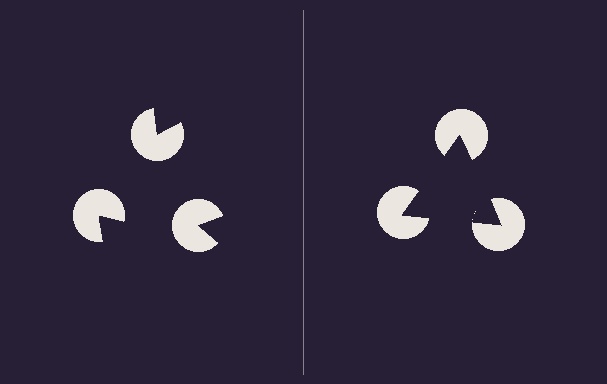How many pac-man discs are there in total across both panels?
6 — 3 on each side.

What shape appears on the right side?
An illusory triangle.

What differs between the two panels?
The pac-man discs are positioned identically on both sides; only the wedge orientations differ. On the right they align to a triangle; on the left they are misaligned.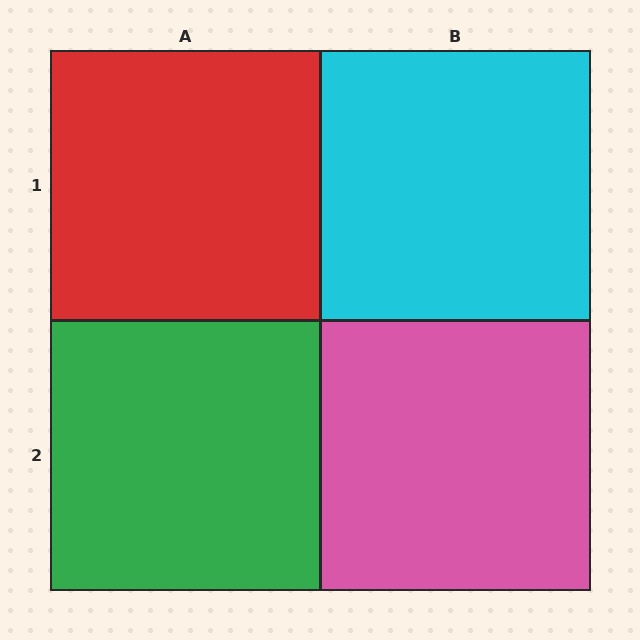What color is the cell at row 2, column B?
Pink.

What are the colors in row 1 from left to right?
Red, cyan.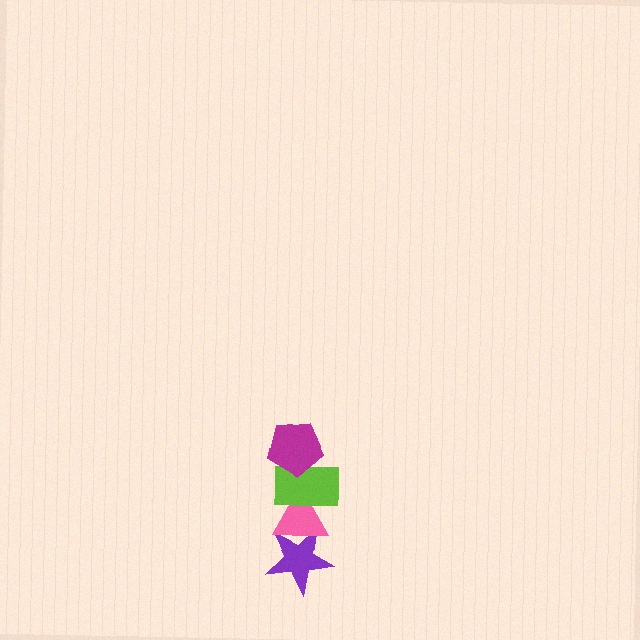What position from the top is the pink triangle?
The pink triangle is 3rd from the top.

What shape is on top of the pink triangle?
The lime rectangle is on top of the pink triangle.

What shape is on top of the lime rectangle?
The magenta pentagon is on top of the lime rectangle.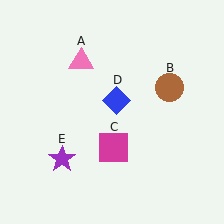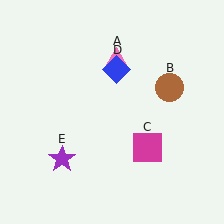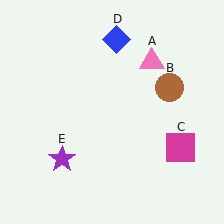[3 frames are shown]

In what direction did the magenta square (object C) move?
The magenta square (object C) moved right.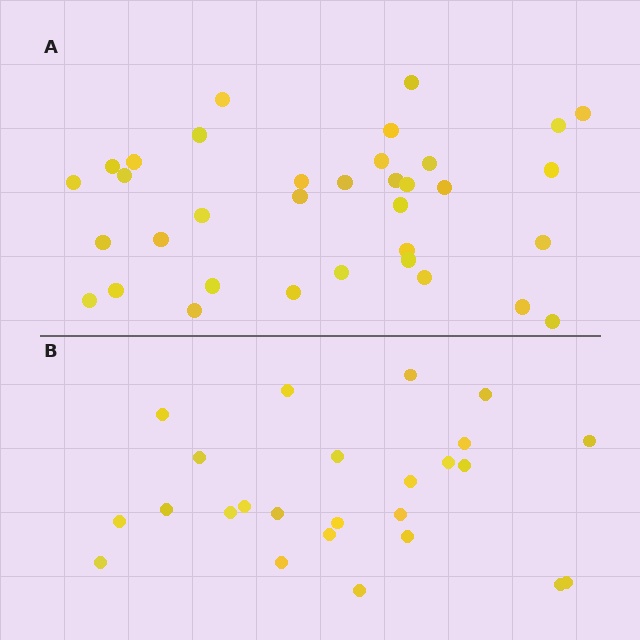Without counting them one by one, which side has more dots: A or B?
Region A (the top region) has more dots.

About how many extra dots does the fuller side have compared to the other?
Region A has roughly 10 or so more dots than region B.